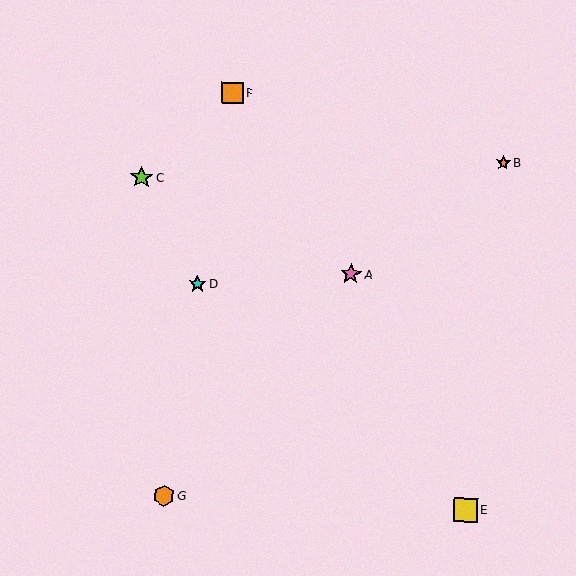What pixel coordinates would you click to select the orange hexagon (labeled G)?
Click at (164, 496) to select the orange hexagon G.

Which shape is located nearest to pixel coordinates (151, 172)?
The lime star (labeled C) at (141, 177) is nearest to that location.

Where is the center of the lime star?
The center of the lime star is at (141, 177).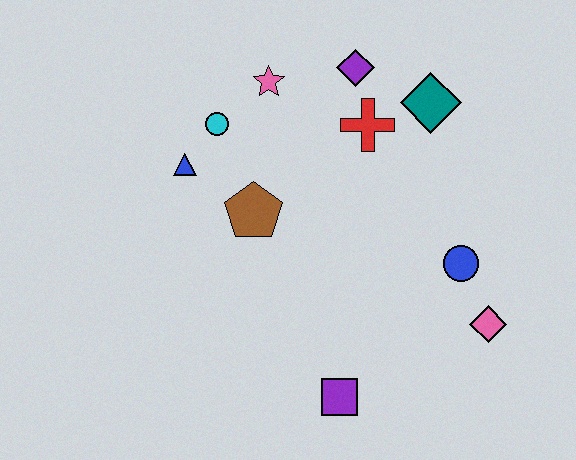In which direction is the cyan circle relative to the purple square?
The cyan circle is above the purple square.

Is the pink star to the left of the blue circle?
Yes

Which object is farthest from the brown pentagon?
The pink diamond is farthest from the brown pentagon.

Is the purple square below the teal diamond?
Yes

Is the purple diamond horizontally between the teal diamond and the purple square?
Yes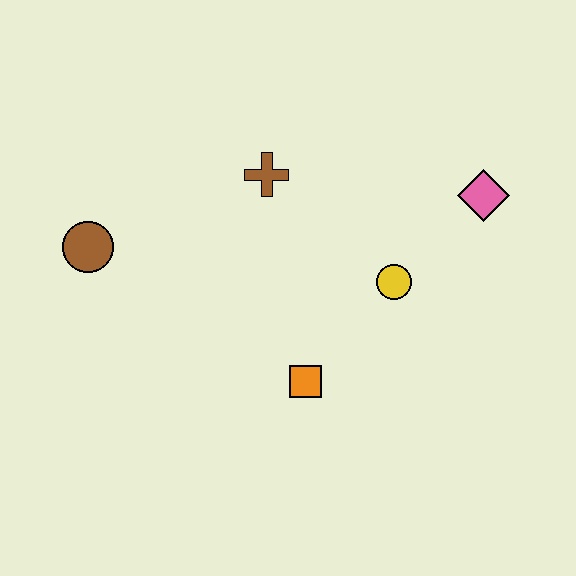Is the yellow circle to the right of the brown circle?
Yes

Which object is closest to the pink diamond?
The yellow circle is closest to the pink diamond.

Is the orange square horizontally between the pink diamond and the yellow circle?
No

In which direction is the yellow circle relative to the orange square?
The yellow circle is above the orange square.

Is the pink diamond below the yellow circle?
No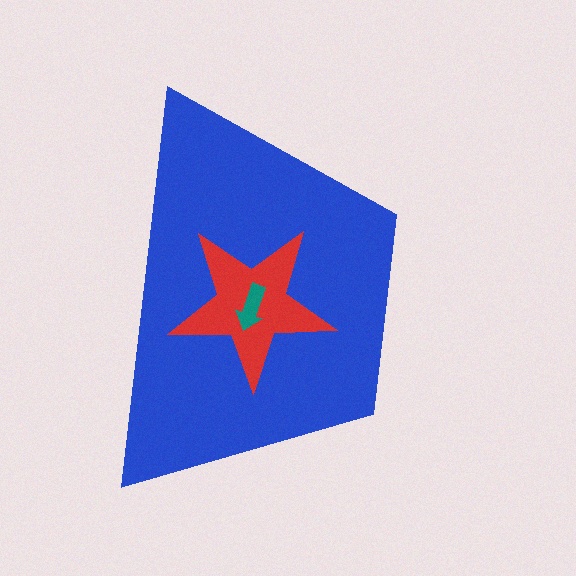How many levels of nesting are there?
3.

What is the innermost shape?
The teal arrow.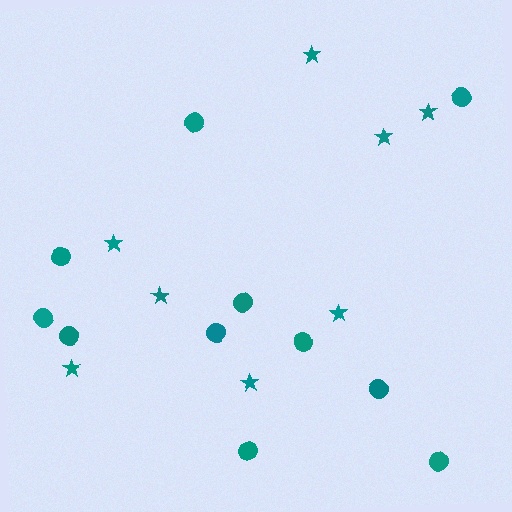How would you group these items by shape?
There are 2 groups: one group of stars (8) and one group of circles (11).